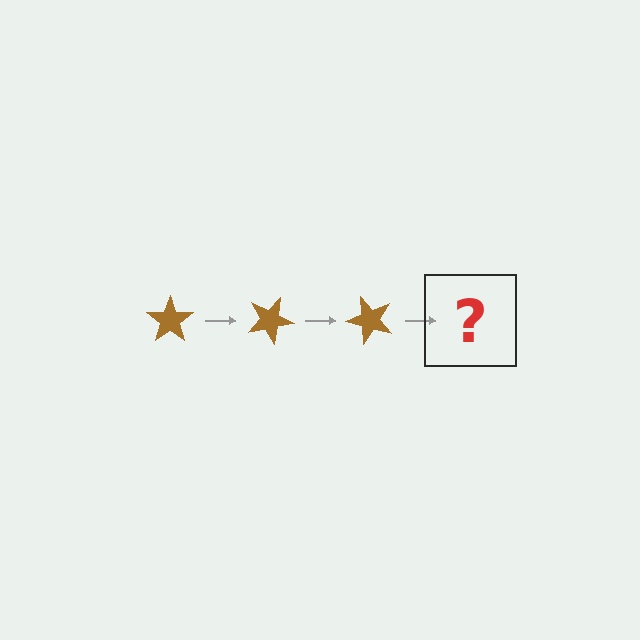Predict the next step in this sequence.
The next step is a brown star rotated 75 degrees.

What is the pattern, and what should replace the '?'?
The pattern is that the star rotates 25 degrees each step. The '?' should be a brown star rotated 75 degrees.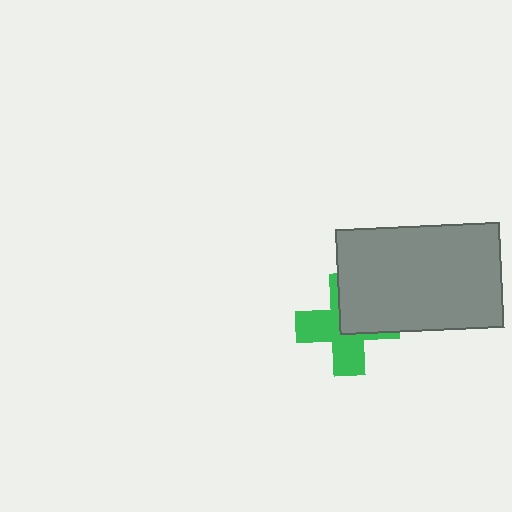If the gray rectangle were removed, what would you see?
You would see the complete green cross.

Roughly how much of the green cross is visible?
About half of it is visible (roughly 56%).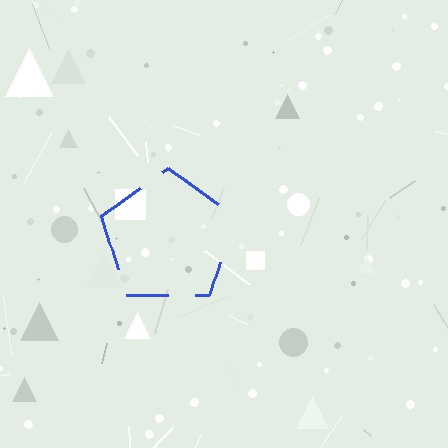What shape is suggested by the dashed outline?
The dashed outline suggests a pentagon.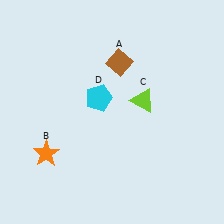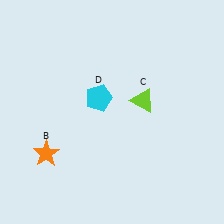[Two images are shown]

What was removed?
The brown diamond (A) was removed in Image 2.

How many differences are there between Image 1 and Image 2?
There is 1 difference between the two images.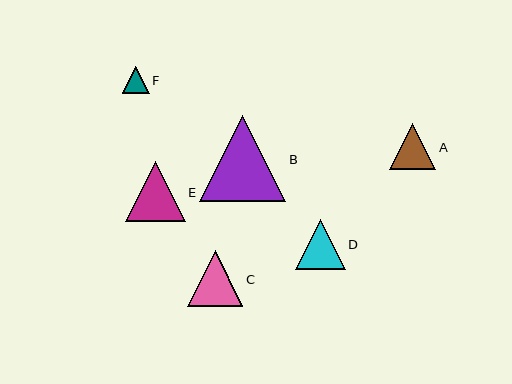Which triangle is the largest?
Triangle B is the largest with a size of approximately 86 pixels.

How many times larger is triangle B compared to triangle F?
Triangle B is approximately 3.2 times the size of triangle F.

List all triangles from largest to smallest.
From largest to smallest: B, E, C, D, A, F.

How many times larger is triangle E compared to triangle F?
Triangle E is approximately 2.2 times the size of triangle F.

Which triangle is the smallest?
Triangle F is the smallest with a size of approximately 27 pixels.